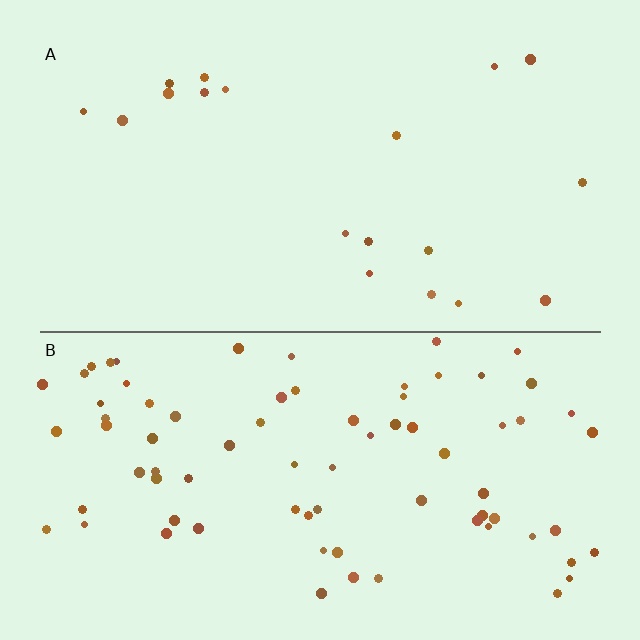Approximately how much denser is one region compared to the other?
Approximately 4.0× — region B over region A.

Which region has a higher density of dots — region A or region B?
B (the bottom).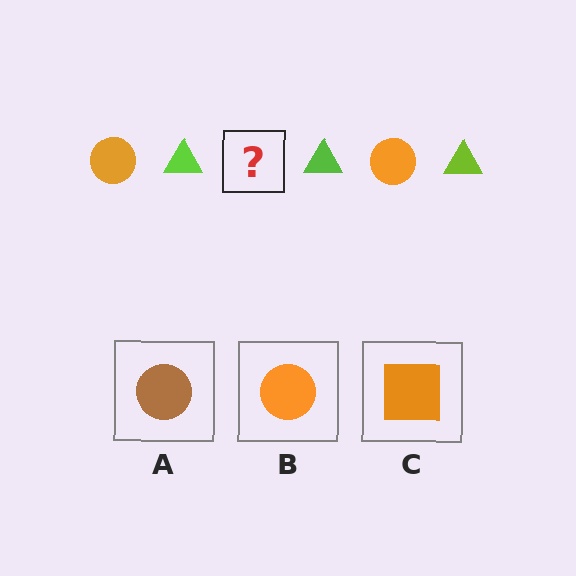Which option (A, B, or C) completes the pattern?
B.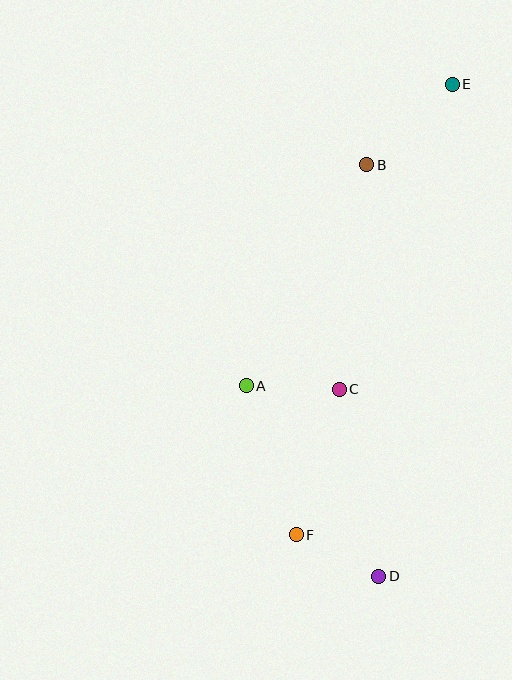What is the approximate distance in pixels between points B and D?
The distance between B and D is approximately 412 pixels.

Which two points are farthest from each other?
Points D and E are farthest from each other.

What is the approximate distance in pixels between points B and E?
The distance between B and E is approximately 117 pixels.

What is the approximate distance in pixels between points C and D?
The distance between C and D is approximately 191 pixels.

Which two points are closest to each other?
Points D and F are closest to each other.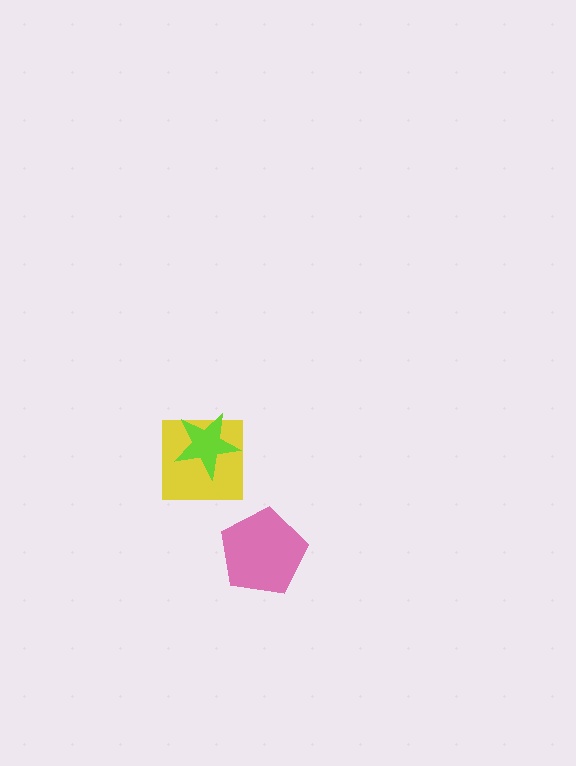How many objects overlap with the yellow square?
1 object overlaps with the yellow square.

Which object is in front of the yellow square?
The lime star is in front of the yellow square.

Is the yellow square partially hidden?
Yes, it is partially covered by another shape.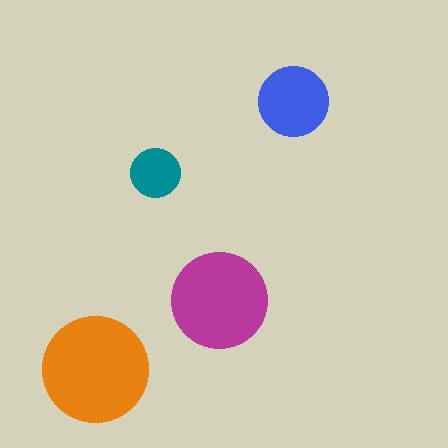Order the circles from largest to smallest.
the orange one, the magenta one, the blue one, the teal one.